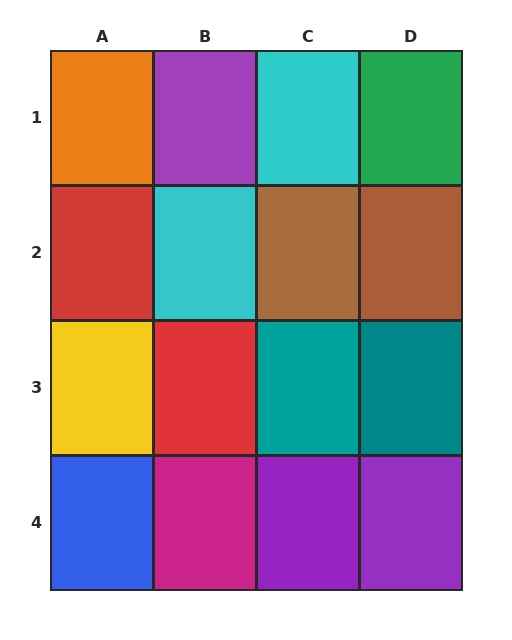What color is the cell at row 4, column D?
Purple.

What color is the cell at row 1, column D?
Green.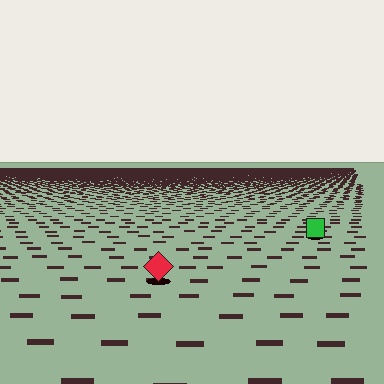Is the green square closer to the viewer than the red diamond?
No. The red diamond is closer — you can tell from the texture gradient: the ground texture is coarser near it.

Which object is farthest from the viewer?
The green square is farthest from the viewer. It appears smaller and the ground texture around it is denser.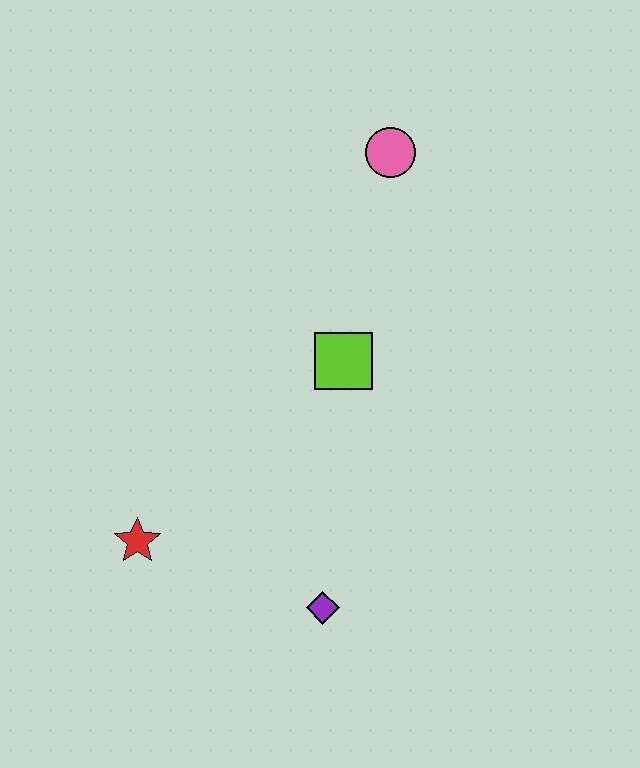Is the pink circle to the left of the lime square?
No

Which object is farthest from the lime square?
The red star is farthest from the lime square.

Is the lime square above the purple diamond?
Yes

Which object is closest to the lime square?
The pink circle is closest to the lime square.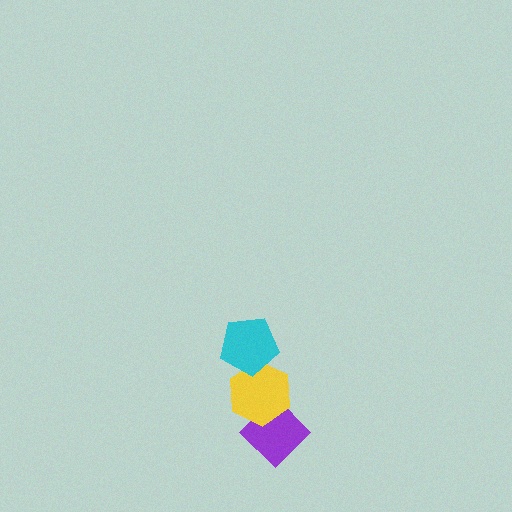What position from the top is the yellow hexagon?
The yellow hexagon is 2nd from the top.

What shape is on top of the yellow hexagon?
The cyan pentagon is on top of the yellow hexagon.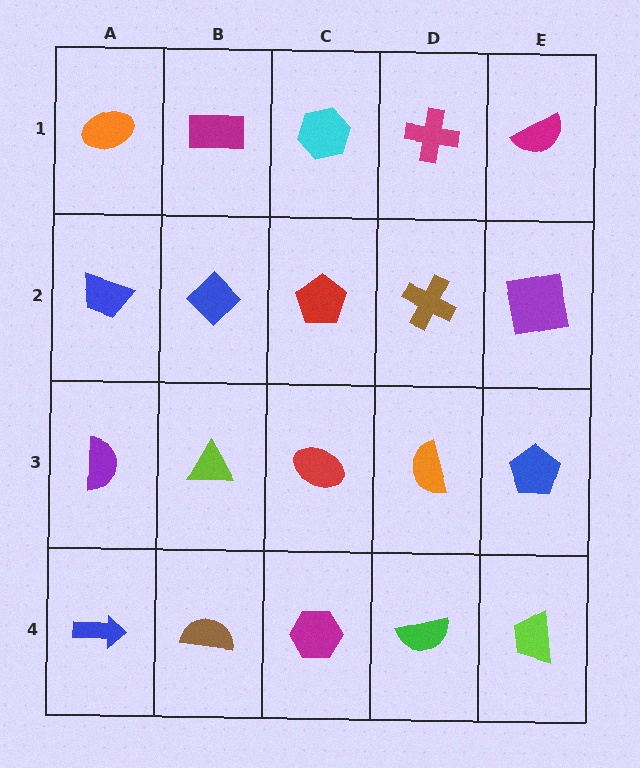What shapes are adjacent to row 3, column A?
A blue trapezoid (row 2, column A), a blue arrow (row 4, column A), a lime triangle (row 3, column B).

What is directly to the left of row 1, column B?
An orange ellipse.